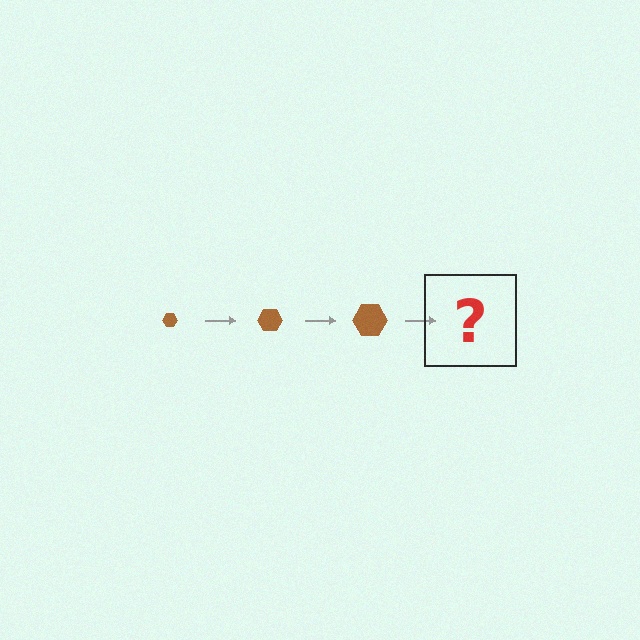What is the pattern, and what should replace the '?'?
The pattern is that the hexagon gets progressively larger each step. The '?' should be a brown hexagon, larger than the previous one.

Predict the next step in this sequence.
The next step is a brown hexagon, larger than the previous one.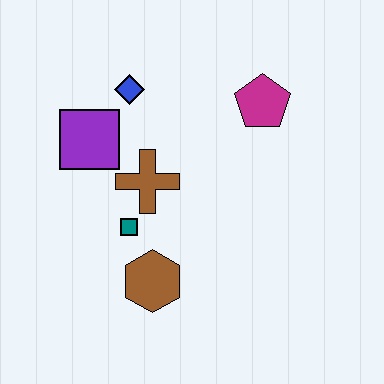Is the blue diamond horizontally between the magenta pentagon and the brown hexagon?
No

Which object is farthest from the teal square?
The magenta pentagon is farthest from the teal square.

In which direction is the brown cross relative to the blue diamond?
The brown cross is below the blue diamond.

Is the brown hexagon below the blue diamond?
Yes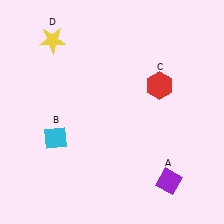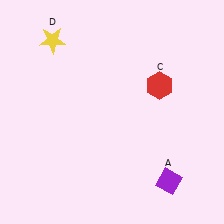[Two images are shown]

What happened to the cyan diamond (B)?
The cyan diamond (B) was removed in Image 2. It was in the bottom-left area of Image 1.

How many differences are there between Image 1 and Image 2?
There is 1 difference between the two images.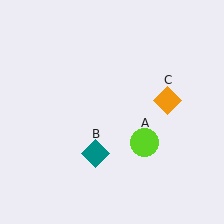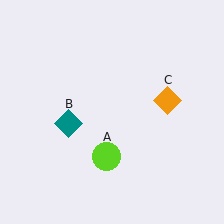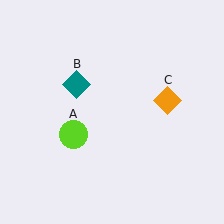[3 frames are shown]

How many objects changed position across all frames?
2 objects changed position: lime circle (object A), teal diamond (object B).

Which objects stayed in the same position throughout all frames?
Orange diamond (object C) remained stationary.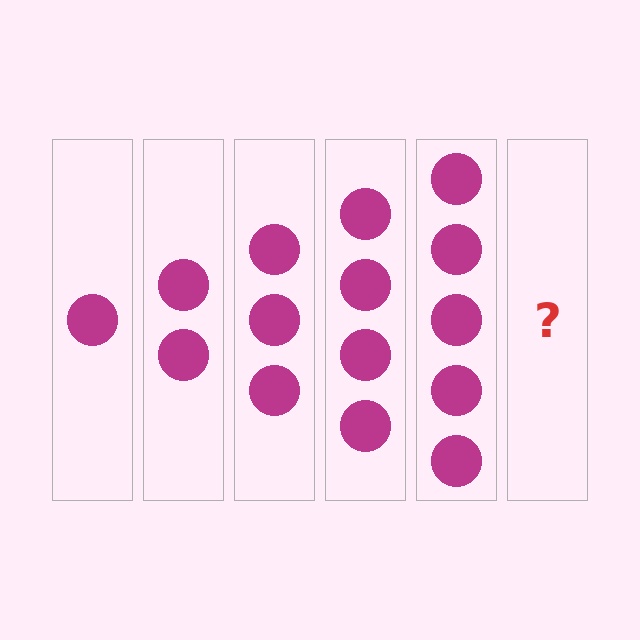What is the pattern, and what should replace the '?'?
The pattern is that each step adds one more circle. The '?' should be 6 circles.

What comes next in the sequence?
The next element should be 6 circles.